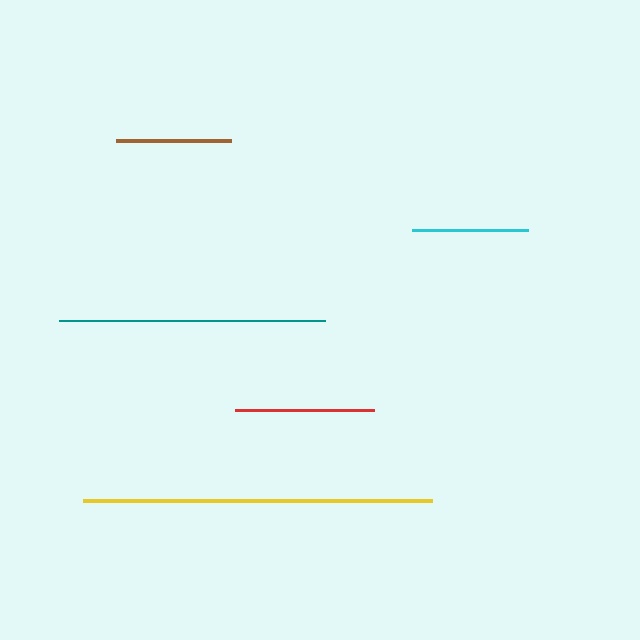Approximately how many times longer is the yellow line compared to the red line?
The yellow line is approximately 2.5 times the length of the red line.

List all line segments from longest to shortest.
From longest to shortest: yellow, teal, red, cyan, brown.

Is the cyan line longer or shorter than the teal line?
The teal line is longer than the cyan line.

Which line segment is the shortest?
The brown line is the shortest at approximately 115 pixels.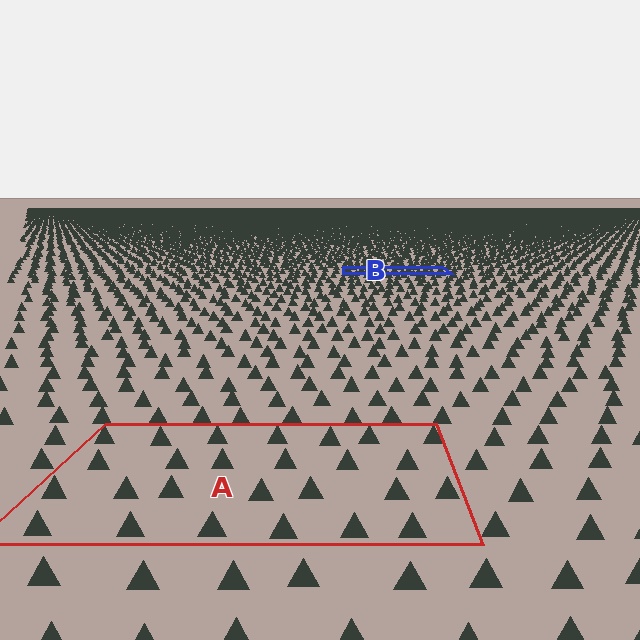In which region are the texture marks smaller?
The texture marks are smaller in region B, because it is farther away.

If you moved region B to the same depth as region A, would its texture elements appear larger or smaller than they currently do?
They would appear larger. At a closer depth, the same texture elements are projected at a bigger on-screen size.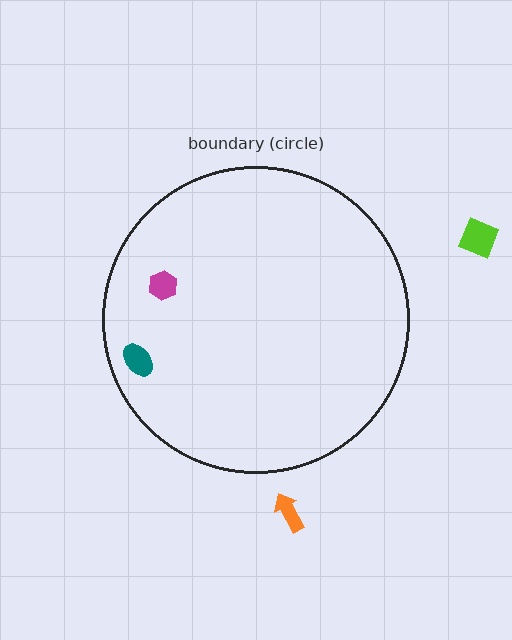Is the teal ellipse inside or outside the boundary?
Inside.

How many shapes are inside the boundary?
2 inside, 2 outside.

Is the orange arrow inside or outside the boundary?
Outside.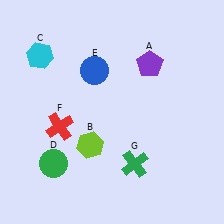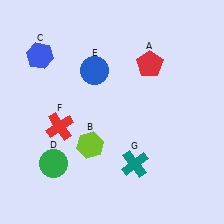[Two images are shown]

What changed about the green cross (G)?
In Image 1, G is green. In Image 2, it changed to teal.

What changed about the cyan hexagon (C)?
In Image 1, C is cyan. In Image 2, it changed to blue.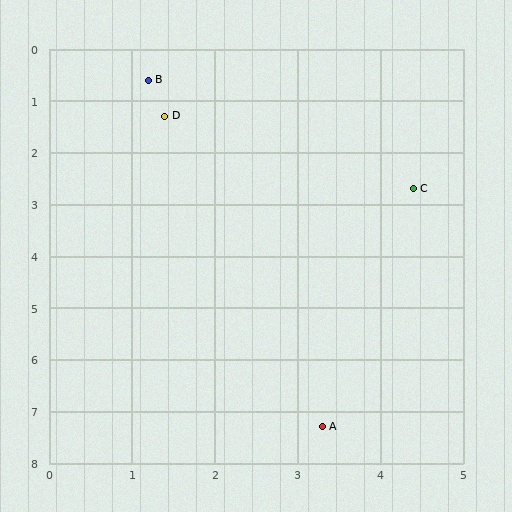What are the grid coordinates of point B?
Point B is at approximately (1.2, 0.6).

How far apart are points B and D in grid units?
Points B and D are about 0.7 grid units apart.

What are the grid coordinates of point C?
Point C is at approximately (4.4, 2.7).